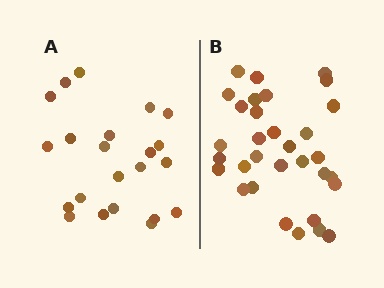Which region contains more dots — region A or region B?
Region B (the right region) has more dots.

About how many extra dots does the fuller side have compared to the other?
Region B has roughly 10 or so more dots than region A.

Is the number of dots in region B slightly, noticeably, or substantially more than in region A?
Region B has substantially more. The ratio is roughly 1.5 to 1.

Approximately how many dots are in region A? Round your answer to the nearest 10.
About 20 dots. (The exact count is 22, which rounds to 20.)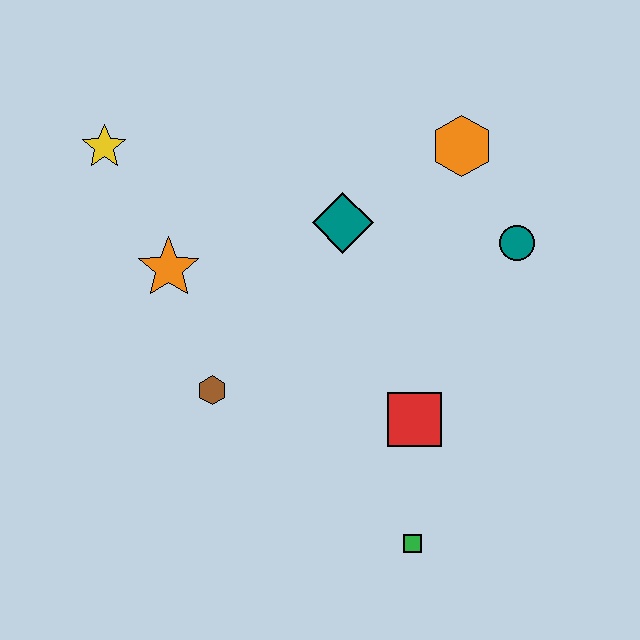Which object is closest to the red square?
The green square is closest to the red square.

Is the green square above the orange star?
No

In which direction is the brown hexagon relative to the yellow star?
The brown hexagon is below the yellow star.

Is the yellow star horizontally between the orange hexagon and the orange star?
No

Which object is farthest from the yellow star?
The green square is farthest from the yellow star.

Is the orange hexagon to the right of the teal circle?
No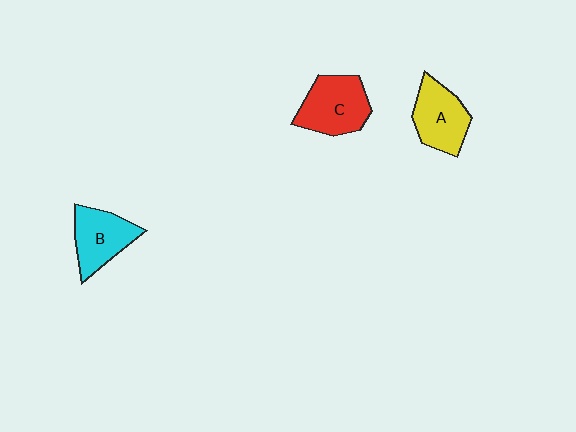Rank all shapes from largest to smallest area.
From largest to smallest: C (red), A (yellow), B (cyan).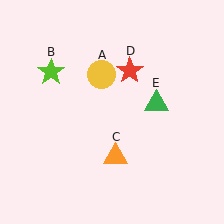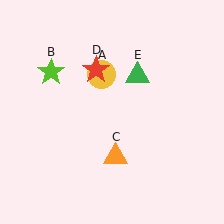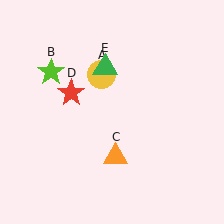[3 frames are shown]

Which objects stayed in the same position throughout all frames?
Yellow circle (object A) and lime star (object B) and orange triangle (object C) remained stationary.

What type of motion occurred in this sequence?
The red star (object D), green triangle (object E) rotated counterclockwise around the center of the scene.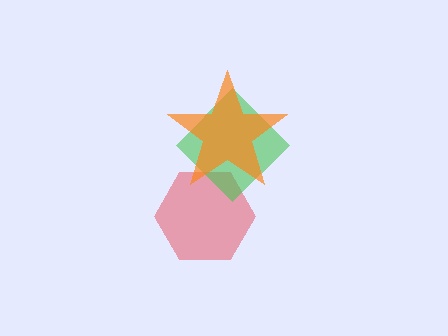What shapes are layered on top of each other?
The layered shapes are: a red hexagon, a green diamond, an orange star.